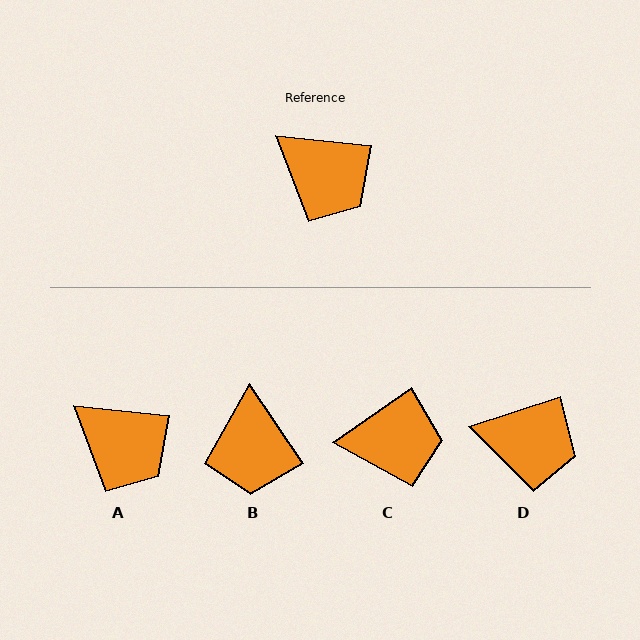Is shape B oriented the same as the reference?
No, it is off by about 50 degrees.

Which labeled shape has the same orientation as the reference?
A.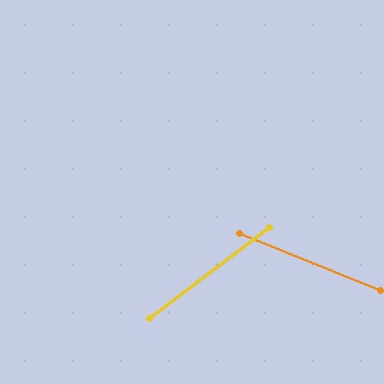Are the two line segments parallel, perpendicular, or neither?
Neither parallel nor perpendicular — they differ by about 59°.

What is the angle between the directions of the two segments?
Approximately 59 degrees.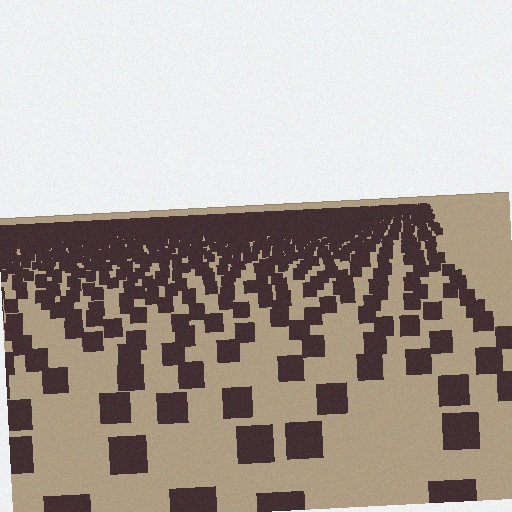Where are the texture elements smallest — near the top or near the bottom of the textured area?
Near the top.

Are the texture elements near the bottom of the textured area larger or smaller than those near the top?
Larger. Near the bottom, elements are closer to the viewer and appear at a bigger on-screen size.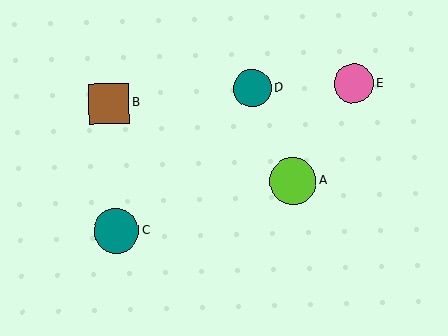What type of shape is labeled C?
Shape C is a teal circle.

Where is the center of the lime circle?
The center of the lime circle is at (293, 181).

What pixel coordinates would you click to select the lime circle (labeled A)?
Click at (293, 181) to select the lime circle A.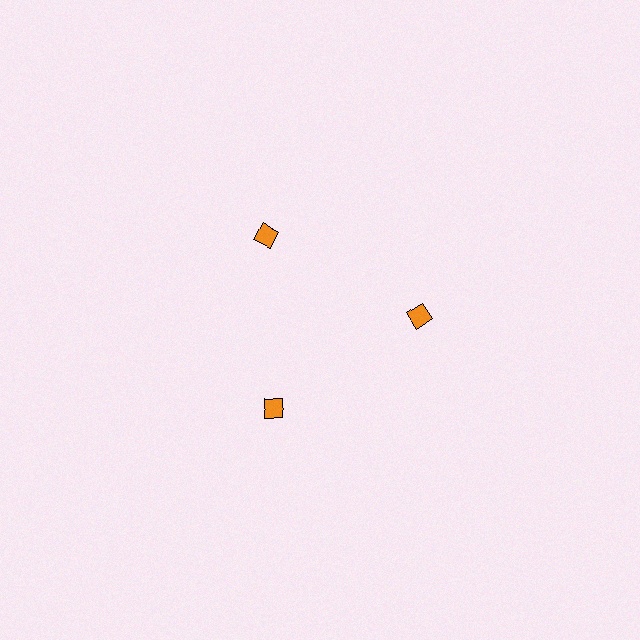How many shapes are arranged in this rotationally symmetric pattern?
There are 3 shapes, arranged in 3 groups of 1.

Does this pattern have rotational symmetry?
Yes, this pattern has 3-fold rotational symmetry. It looks the same after rotating 120 degrees around the center.